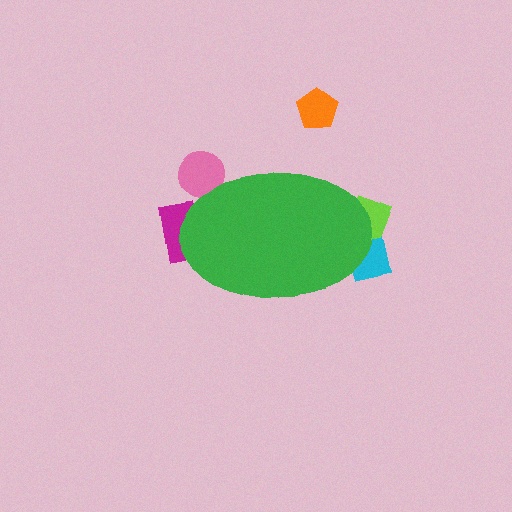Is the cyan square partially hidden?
Yes, the cyan square is partially hidden behind the green ellipse.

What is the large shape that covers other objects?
A green ellipse.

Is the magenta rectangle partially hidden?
Yes, the magenta rectangle is partially hidden behind the green ellipse.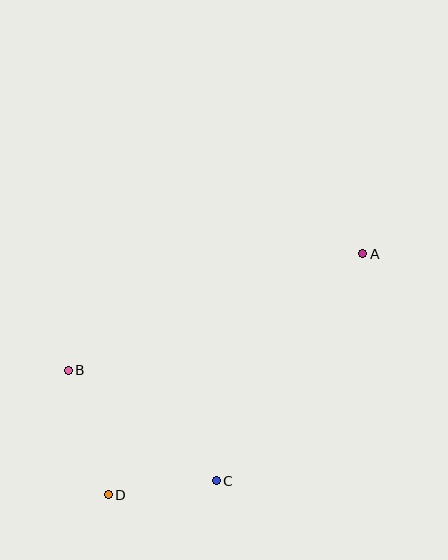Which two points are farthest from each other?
Points A and D are farthest from each other.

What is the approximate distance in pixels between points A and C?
The distance between A and C is approximately 270 pixels.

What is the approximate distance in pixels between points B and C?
The distance between B and C is approximately 185 pixels.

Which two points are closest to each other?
Points C and D are closest to each other.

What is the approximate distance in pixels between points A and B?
The distance between A and B is approximately 317 pixels.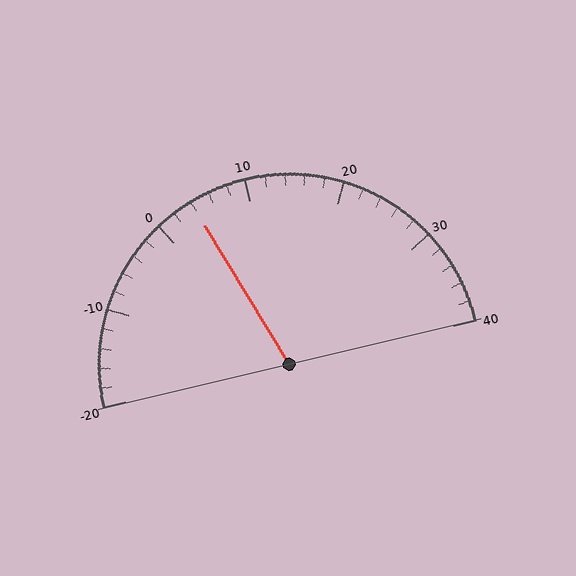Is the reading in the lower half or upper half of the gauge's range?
The reading is in the lower half of the range (-20 to 40).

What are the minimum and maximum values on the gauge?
The gauge ranges from -20 to 40.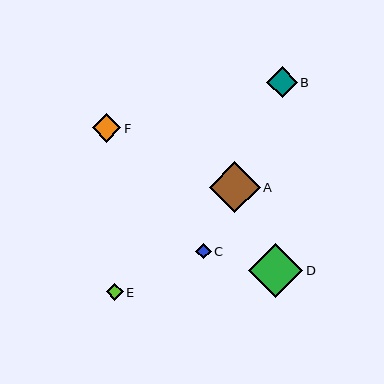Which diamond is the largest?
Diamond D is the largest with a size of approximately 54 pixels.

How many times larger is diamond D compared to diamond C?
Diamond D is approximately 3.5 times the size of diamond C.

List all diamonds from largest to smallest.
From largest to smallest: D, A, B, F, E, C.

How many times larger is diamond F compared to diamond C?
Diamond F is approximately 1.9 times the size of diamond C.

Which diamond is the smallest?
Diamond C is the smallest with a size of approximately 15 pixels.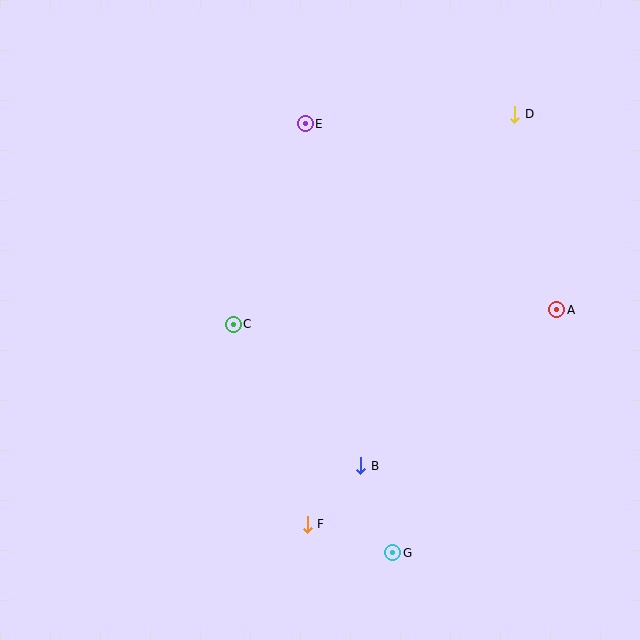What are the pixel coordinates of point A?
Point A is at (557, 310).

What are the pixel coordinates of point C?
Point C is at (233, 324).